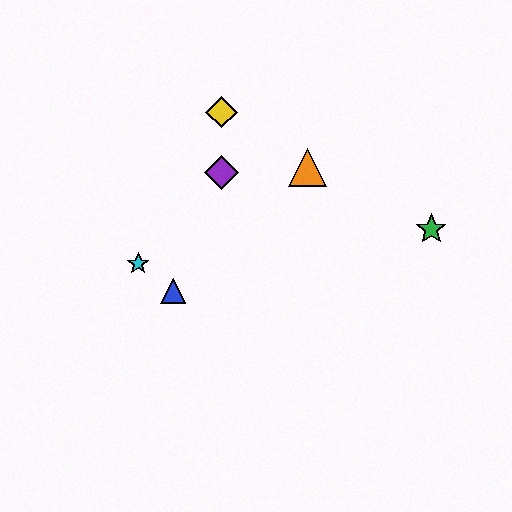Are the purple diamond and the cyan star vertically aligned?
No, the purple diamond is at x≈222 and the cyan star is at x≈138.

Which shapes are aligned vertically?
The red diamond, the yellow diamond, the purple diamond are aligned vertically.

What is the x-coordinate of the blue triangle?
The blue triangle is at x≈173.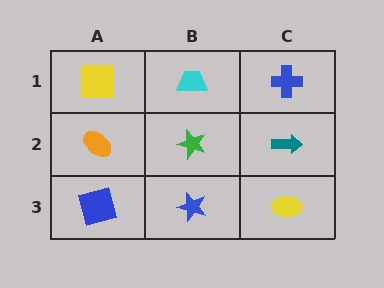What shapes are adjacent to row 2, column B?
A cyan trapezoid (row 1, column B), a blue star (row 3, column B), an orange ellipse (row 2, column A), a teal arrow (row 2, column C).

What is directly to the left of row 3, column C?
A blue star.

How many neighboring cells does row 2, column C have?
3.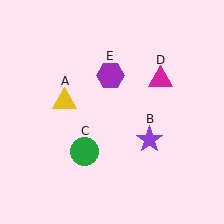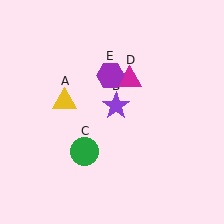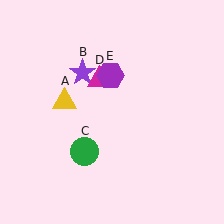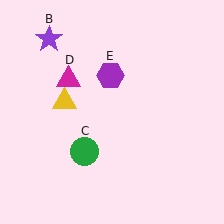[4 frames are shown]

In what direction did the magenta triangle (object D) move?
The magenta triangle (object D) moved left.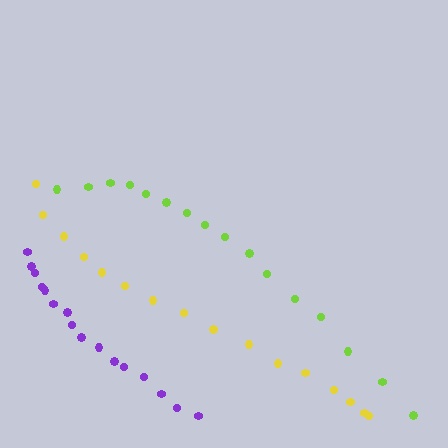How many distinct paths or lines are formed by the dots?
There are 3 distinct paths.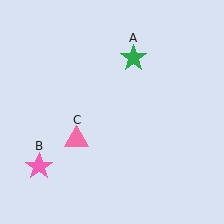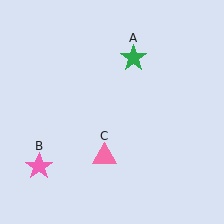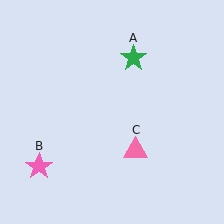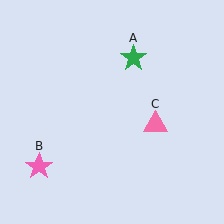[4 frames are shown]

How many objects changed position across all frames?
1 object changed position: pink triangle (object C).